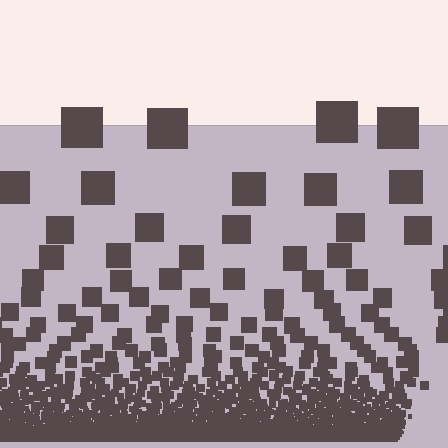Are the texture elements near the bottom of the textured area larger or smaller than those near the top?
Smaller. The gradient is inverted — elements near the bottom are smaller and denser.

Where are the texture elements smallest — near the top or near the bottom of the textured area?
Near the bottom.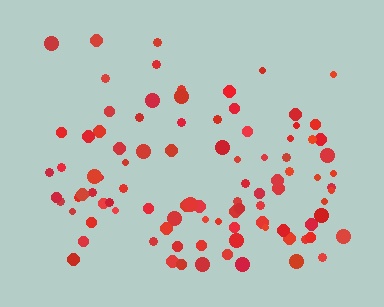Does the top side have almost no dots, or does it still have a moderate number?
Still a moderate number, just noticeably fewer than the bottom.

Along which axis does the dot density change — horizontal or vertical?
Vertical.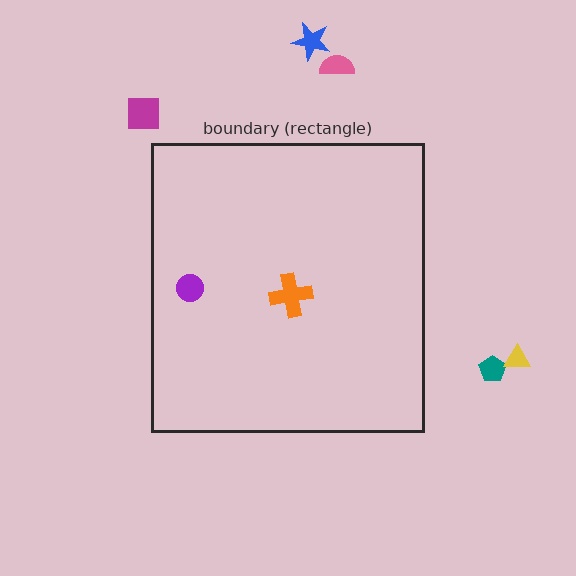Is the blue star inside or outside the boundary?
Outside.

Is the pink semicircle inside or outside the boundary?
Outside.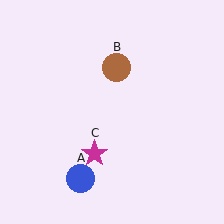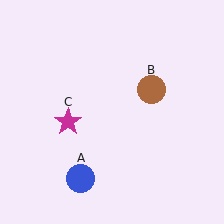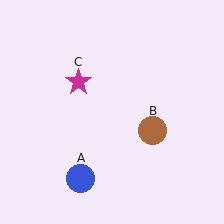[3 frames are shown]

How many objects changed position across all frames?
2 objects changed position: brown circle (object B), magenta star (object C).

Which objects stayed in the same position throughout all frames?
Blue circle (object A) remained stationary.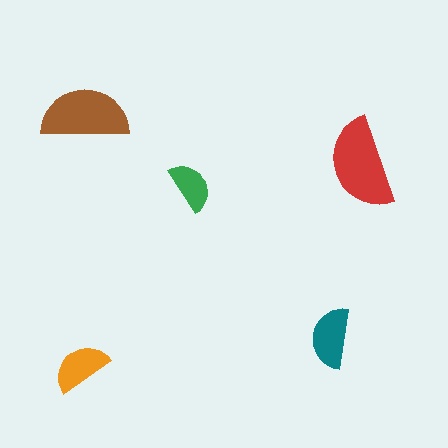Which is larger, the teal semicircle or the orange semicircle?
The teal one.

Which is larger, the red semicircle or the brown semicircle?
The red one.